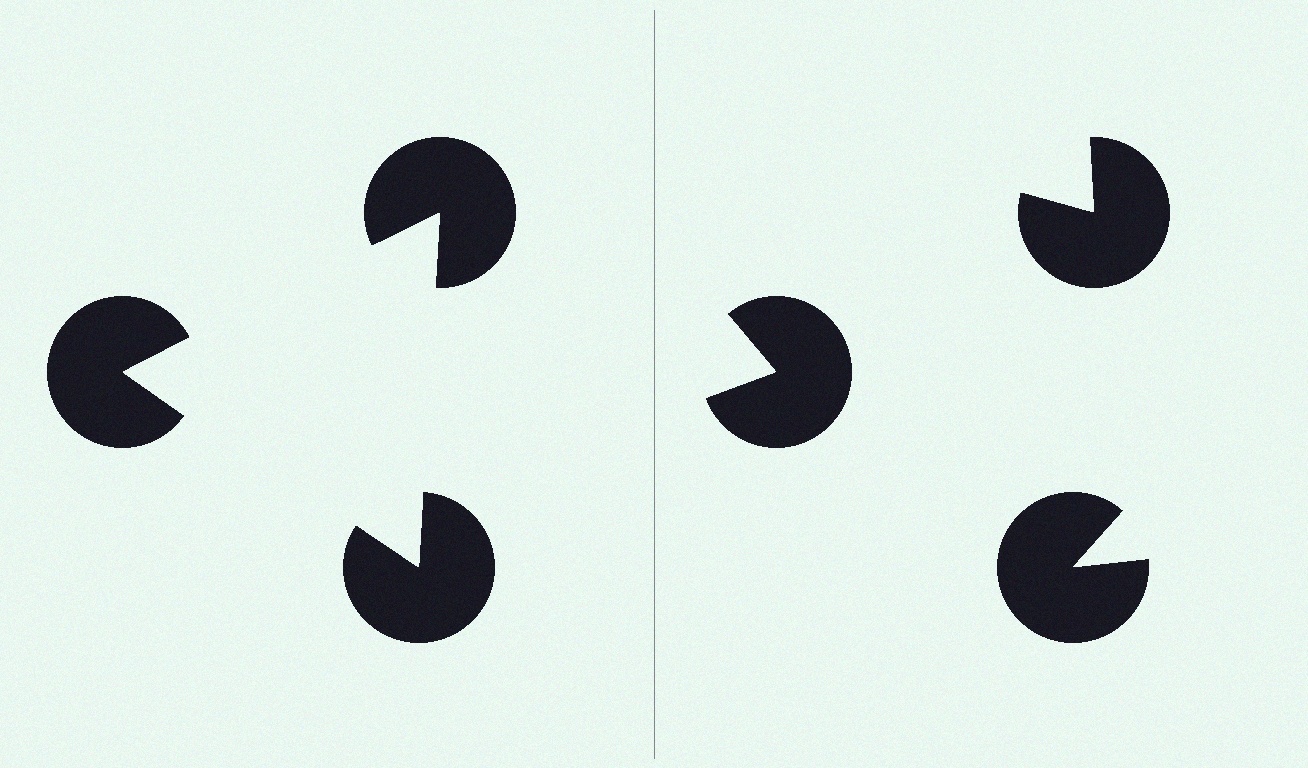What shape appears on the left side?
An illusory triangle.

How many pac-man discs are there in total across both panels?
6 — 3 on each side.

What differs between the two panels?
The pac-man discs are positioned identically on both sides; only the wedge orientations differ. On the left they align to a triangle; on the right they are misaligned.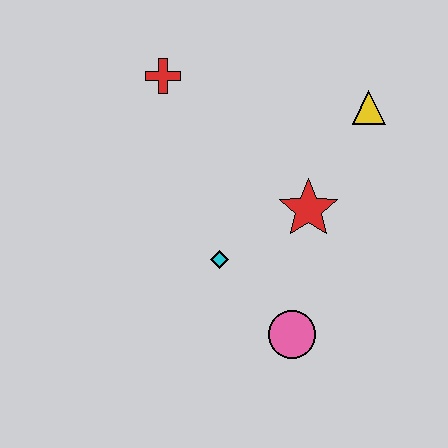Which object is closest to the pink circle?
The cyan diamond is closest to the pink circle.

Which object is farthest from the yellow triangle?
The pink circle is farthest from the yellow triangle.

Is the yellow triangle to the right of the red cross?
Yes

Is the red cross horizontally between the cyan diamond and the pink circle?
No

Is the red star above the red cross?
No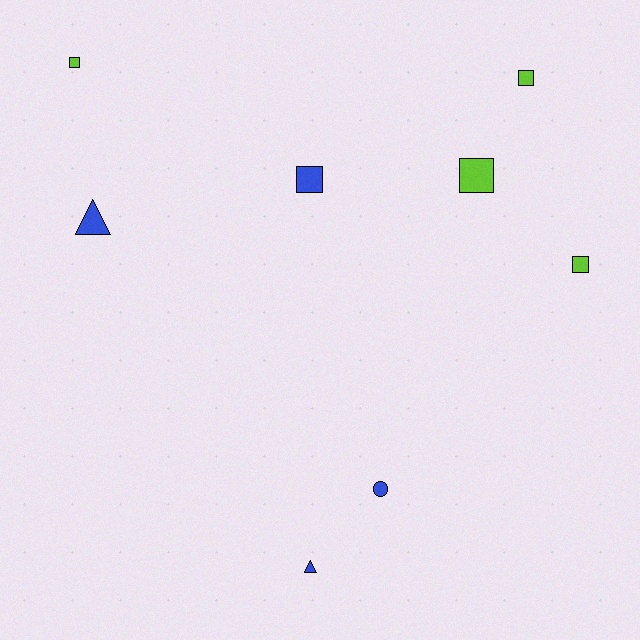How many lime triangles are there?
There are no lime triangles.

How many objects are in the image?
There are 8 objects.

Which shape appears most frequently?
Square, with 5 objects.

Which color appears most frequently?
Blue, with 4 objects.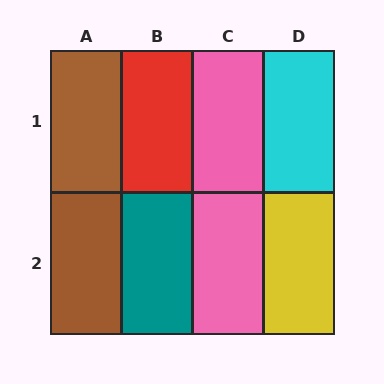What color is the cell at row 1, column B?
Red.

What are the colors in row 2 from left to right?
Brown, teal, pink, yellow.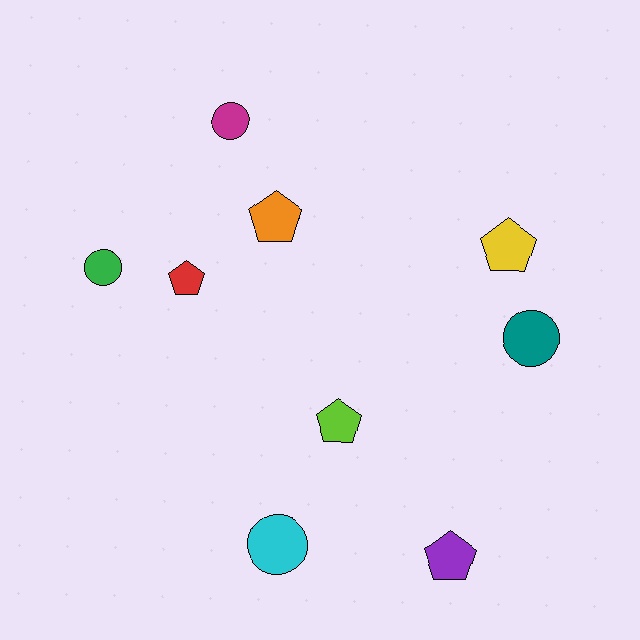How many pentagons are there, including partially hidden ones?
There are 5 pentagons.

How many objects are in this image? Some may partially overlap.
There are 9 objects.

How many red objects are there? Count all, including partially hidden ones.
There is 1 red object.